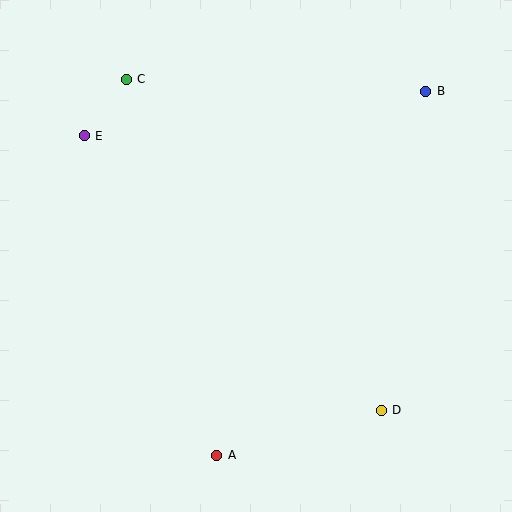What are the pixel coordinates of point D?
Point D is at (381, 410).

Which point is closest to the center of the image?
Point D at (381, 410) is closest to the center.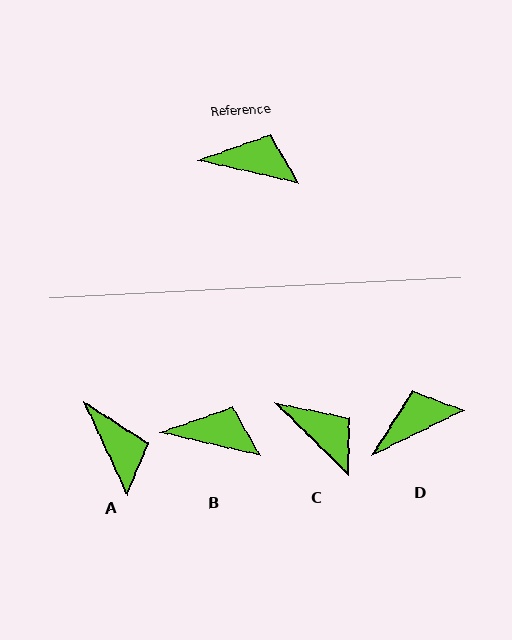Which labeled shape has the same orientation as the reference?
B.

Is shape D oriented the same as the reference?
No, it is off by about 39 degrees.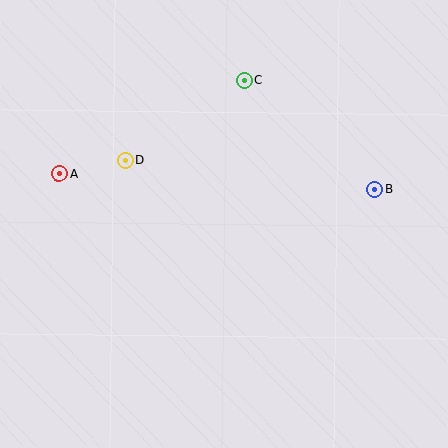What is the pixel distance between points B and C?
The distance between B and C is 170 pixels.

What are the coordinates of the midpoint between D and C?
The midpoint between D and C is at (184, 120).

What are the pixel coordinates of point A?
Point A is at (59, 174).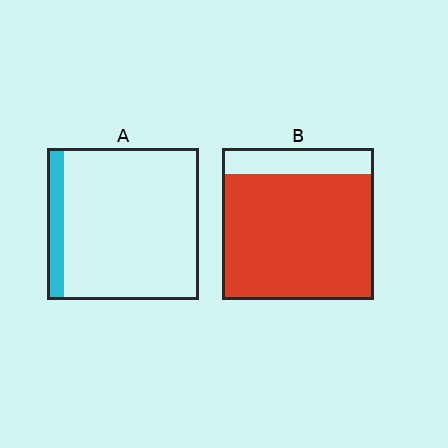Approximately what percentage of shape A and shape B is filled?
A is approximately 10% and B is approximately 85%.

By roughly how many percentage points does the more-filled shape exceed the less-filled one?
By roughly 70 percentage points (B over A).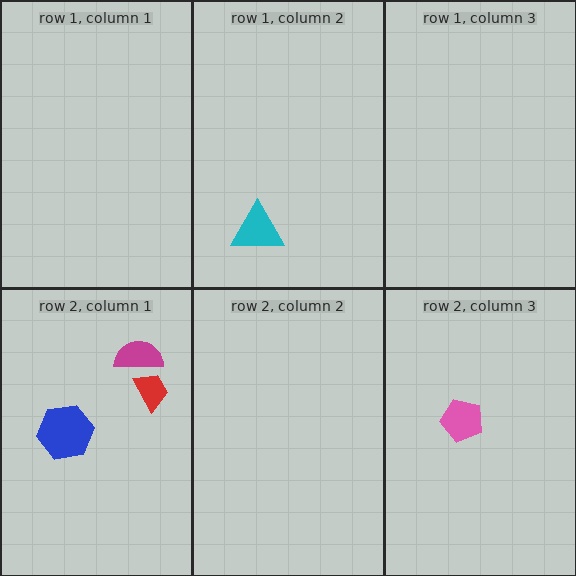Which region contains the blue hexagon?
The row 2, column 1 region.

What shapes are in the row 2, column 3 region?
The pink pentagon.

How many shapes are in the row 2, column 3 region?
1.